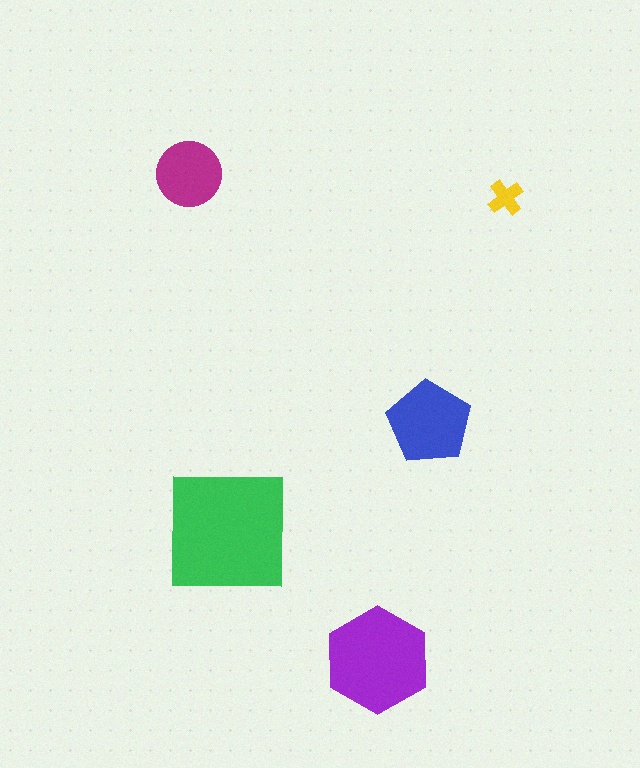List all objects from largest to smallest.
The green square, the purple hexagon, the blue pentagon, the magenta circle, the yellow cross.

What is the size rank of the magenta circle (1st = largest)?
4th.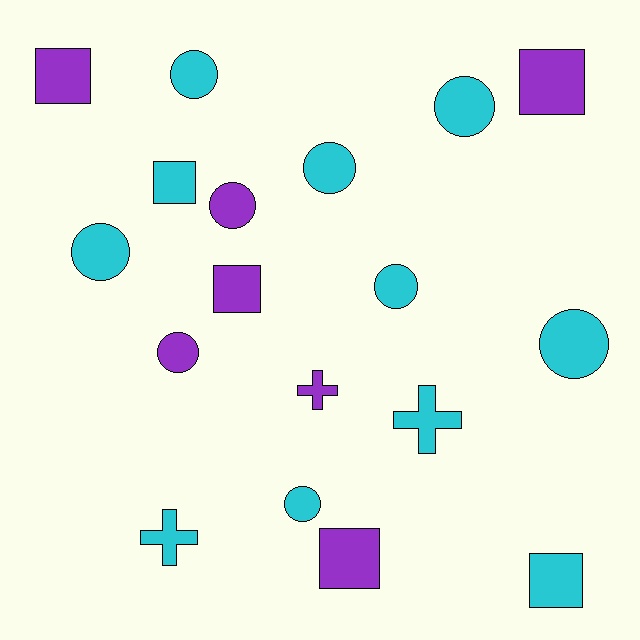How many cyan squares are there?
There are 2 cyan squares.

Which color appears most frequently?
Cyan, with 11 objects.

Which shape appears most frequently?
Circle, with 9 objects.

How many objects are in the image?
There are 18 objects.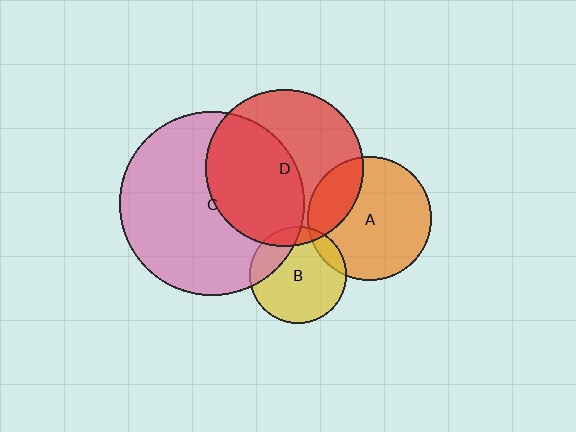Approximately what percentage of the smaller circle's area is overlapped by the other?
Approximately 25%.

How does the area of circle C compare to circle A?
Approximately 2.2 times.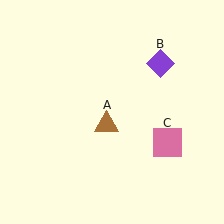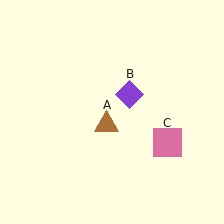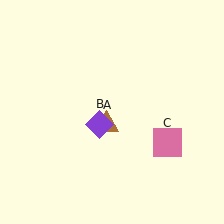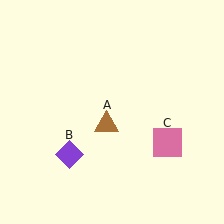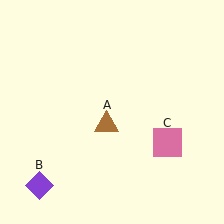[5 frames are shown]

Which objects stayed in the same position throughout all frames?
Brown triangle (object A) and pink square (object C) remained stationary.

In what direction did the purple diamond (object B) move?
The purple diamond (object B) moved down and to the left.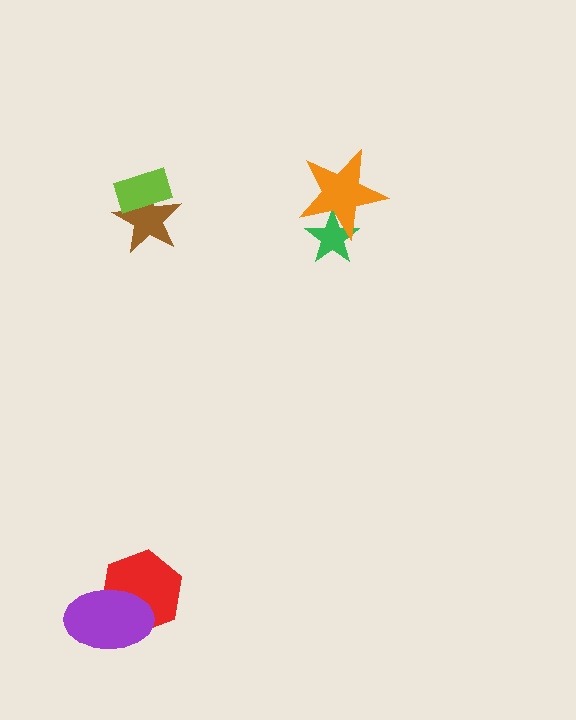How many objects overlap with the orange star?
1 object overlaps with the orange star.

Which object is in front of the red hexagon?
The purple ellipse is in front of the red hexagon.